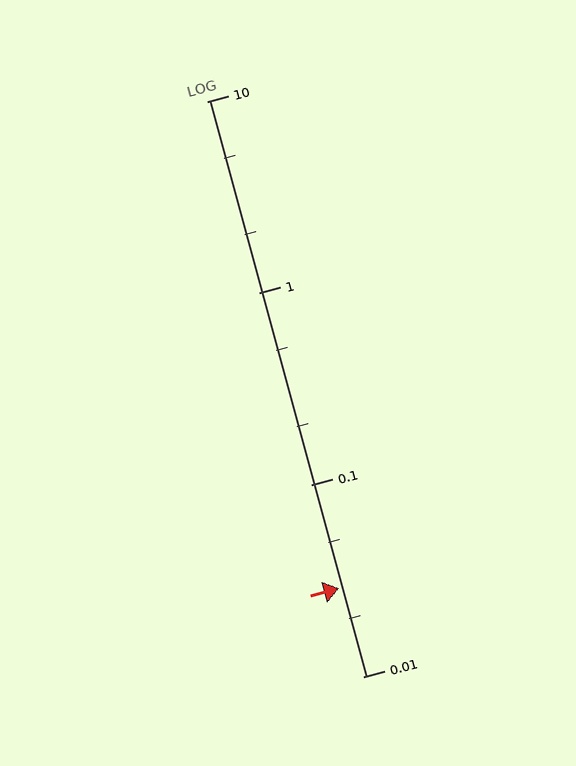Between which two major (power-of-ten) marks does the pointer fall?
The pointer is between 0.01 and 0.1.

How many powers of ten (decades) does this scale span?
The scale spans 3 decades, from 0.01 to 10.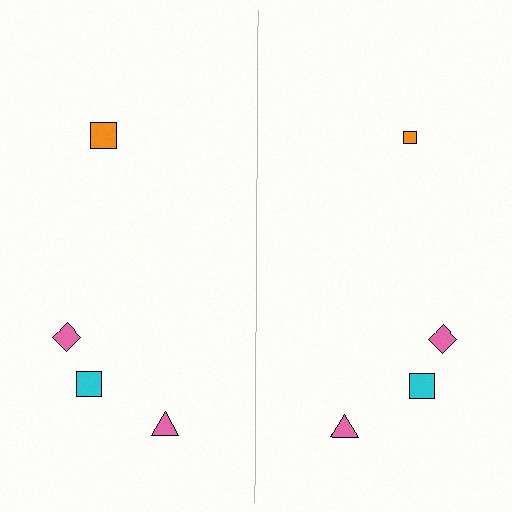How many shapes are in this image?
There are 8 shapes in this image.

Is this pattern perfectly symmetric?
No, the pattern is not perfectly symmetric. The orange square on the right side has a different size than its mirror counterpart.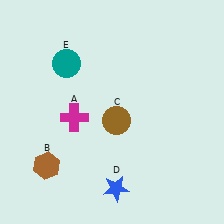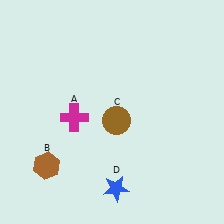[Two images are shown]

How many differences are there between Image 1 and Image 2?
There is 1 difference between the two images.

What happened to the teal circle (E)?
The teal circle (E) was removed in Image 2. It was in the top-left area of Image 1.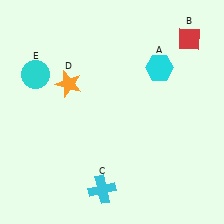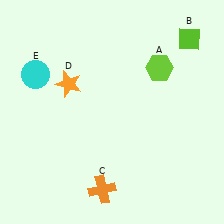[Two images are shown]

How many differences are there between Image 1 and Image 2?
There are 3 differences between the two images.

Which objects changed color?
A changed from cyan to lime. B changed from red to lime. C changed from cyan to orange.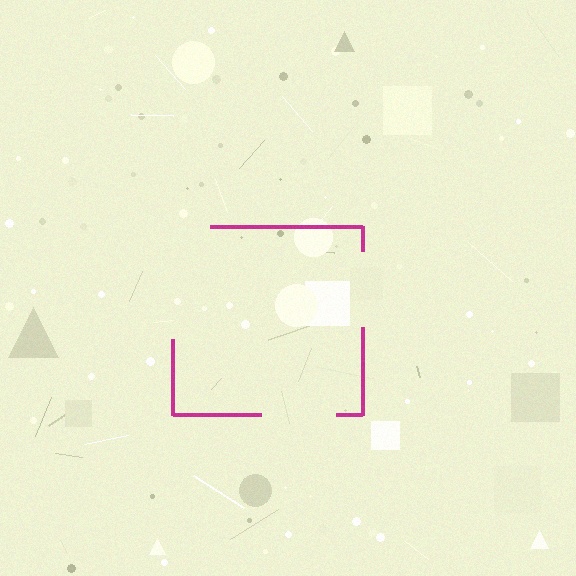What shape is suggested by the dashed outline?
The dashed outline suggests a square.